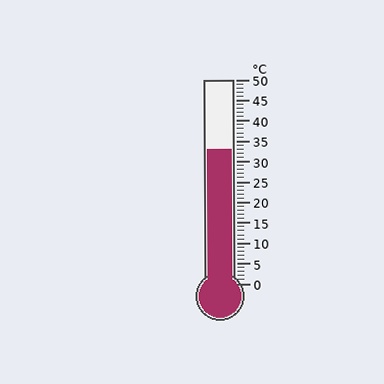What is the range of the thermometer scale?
The thermometer scale ranges from 0°C to 50°C.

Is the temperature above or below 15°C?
The temperature is above 15°C.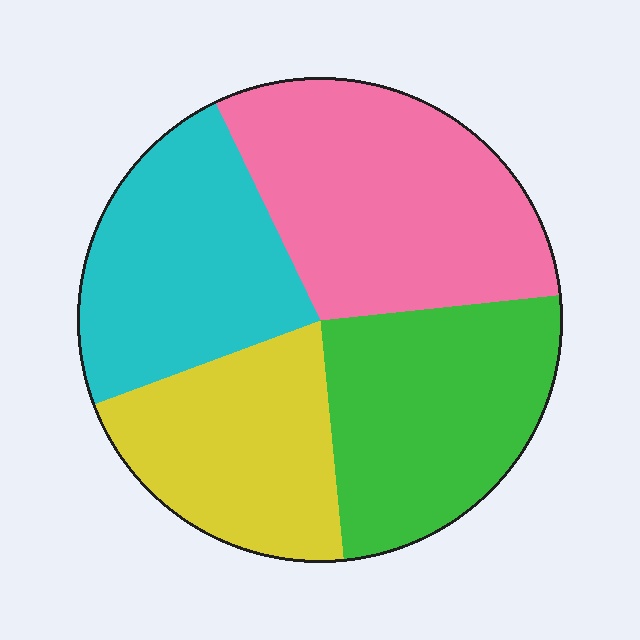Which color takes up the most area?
Pink, at roughly 30%.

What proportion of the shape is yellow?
Yellow takes up about one fifth (1/5) of the shape.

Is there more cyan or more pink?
Pink.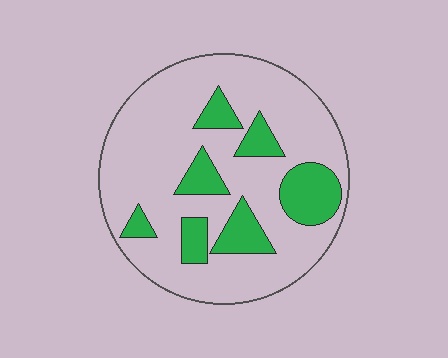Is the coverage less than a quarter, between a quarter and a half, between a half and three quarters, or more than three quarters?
Less than a quarter.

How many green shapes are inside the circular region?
7.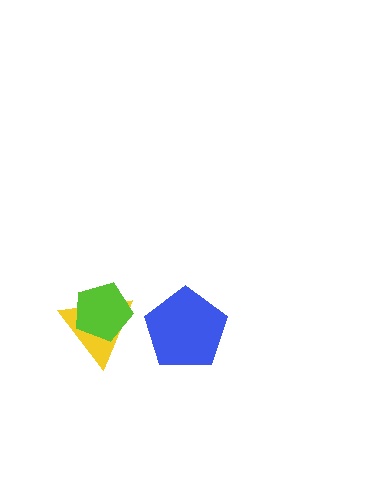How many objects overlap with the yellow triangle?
1 object overlaps with the yellow triangle.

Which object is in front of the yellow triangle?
The lime pentagon is in front of the yellow triangle.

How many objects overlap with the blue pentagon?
0 objects overlap with the blue pentagon.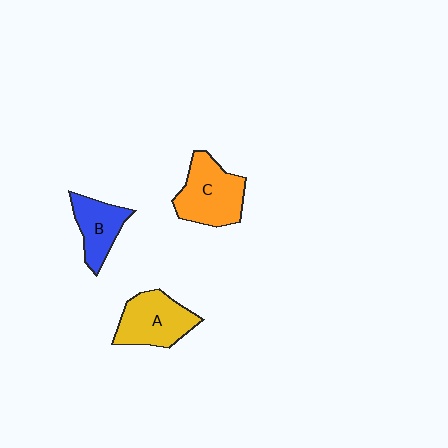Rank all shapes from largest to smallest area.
From largest to smallest: C (orange), A (yellow), B (blue).